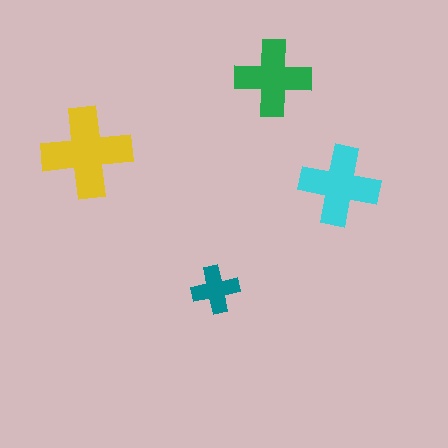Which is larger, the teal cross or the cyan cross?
The cyan one.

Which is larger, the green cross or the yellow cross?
The yellow one.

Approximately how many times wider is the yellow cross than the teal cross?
About 2 times wider.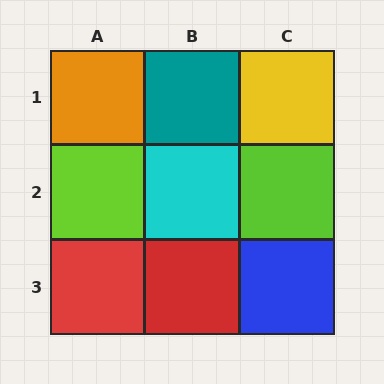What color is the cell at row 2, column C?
Lime.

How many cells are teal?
1 cell is teal.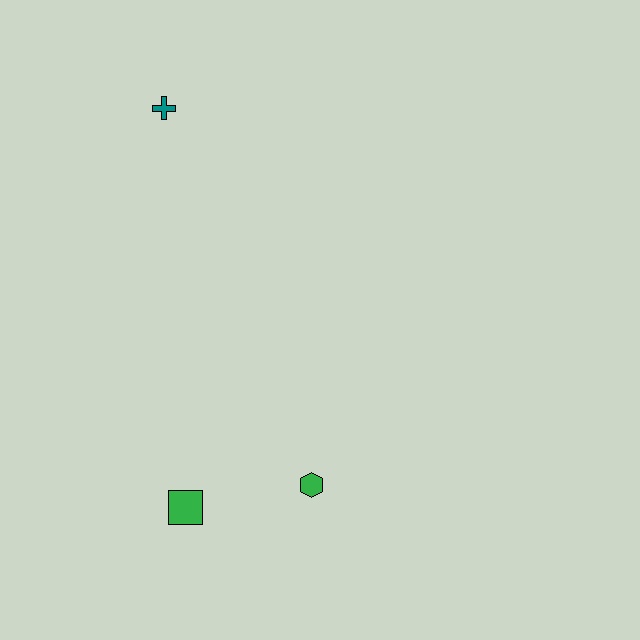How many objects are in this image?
There are 3 objects.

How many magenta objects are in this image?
There are no magenta objects.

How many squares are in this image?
There is 1 square.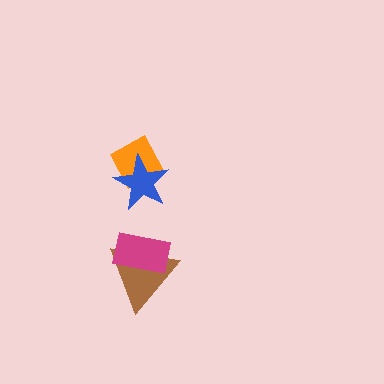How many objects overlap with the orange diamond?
1 object overlaps with the orange diamond.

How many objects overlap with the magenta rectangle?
1 object overlaps with the magenta rectangle.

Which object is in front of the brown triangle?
The magenta rectangle is in front of the brown triangle.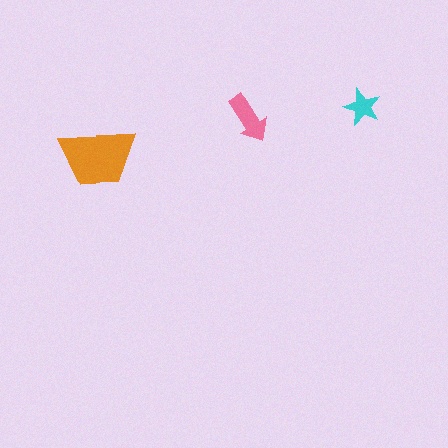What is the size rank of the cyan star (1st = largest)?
3rd.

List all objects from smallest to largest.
The cyan star, the pink arrow, the orange trapezoid.